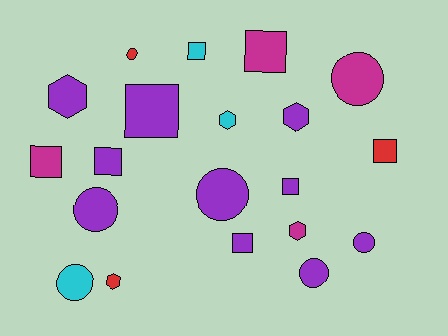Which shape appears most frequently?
Square, with 8 objects.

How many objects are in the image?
There are 20 objects.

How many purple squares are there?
There are 4 purple squares.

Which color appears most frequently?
Purple, with 10 objects.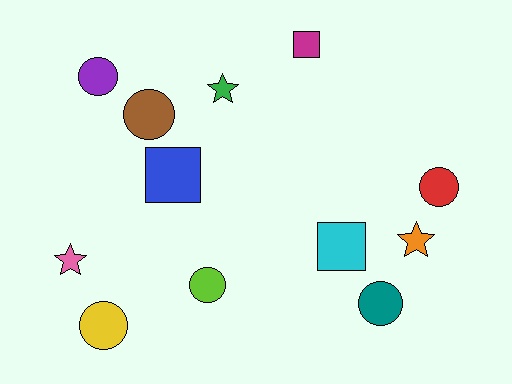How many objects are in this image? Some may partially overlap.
There are 12 objects.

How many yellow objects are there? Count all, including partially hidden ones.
There is 1 yellow object.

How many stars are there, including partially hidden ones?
There are 3 stars.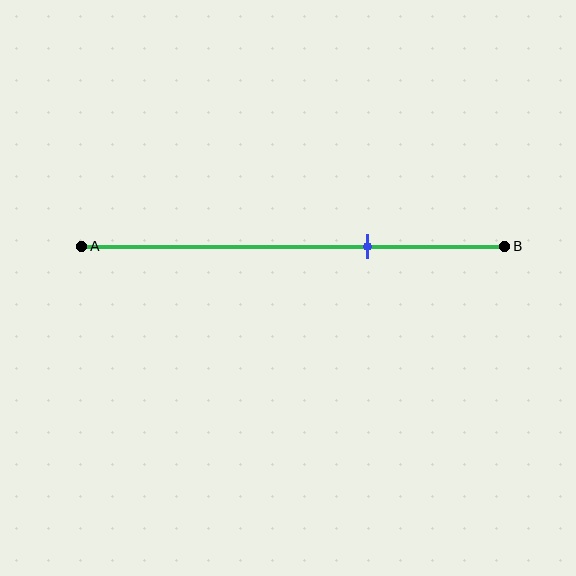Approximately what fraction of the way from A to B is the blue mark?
The blue mark is approximately 70% of the way from A to B.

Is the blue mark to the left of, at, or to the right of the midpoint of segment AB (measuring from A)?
The blue mark is to the right of the midpoint of segment AB.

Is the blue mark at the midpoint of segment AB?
No, the mark is at about 70% from A, not at the 50% midpoint.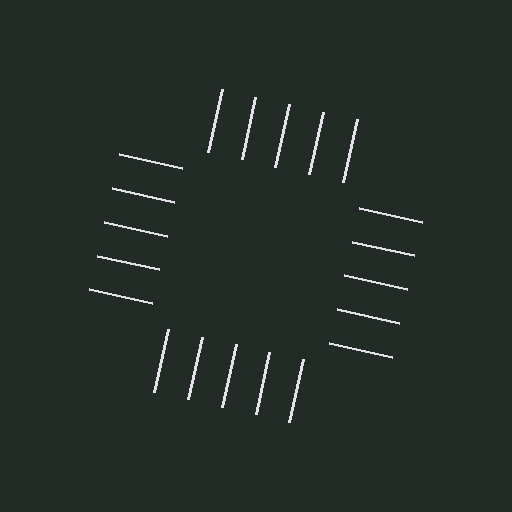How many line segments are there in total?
20 — 5 along each of the 4 edges.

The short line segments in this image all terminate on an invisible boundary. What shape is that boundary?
An illusory square — the line segments terminate on its edges but no continuous stroke is drawn.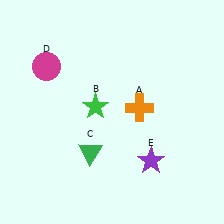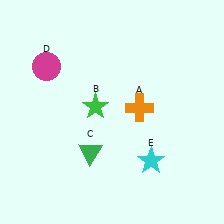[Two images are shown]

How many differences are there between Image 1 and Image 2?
There is 1 difference between the two images.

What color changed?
The star (E) changed from purple in Image 1 to cyan in Image 2.